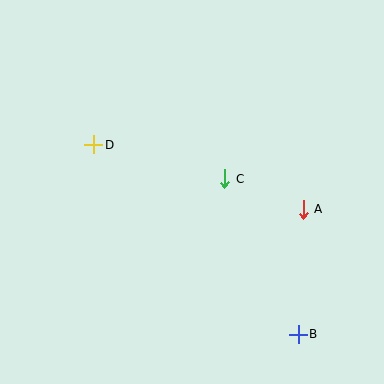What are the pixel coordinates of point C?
Point C is at (225, 179).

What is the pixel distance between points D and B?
The distance between D and B is 279 pixels.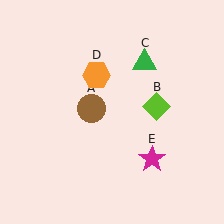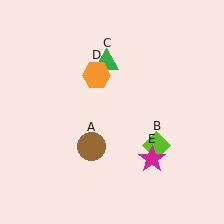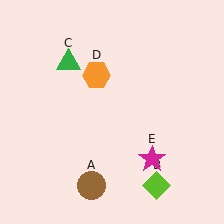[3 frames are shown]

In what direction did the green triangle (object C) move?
The green triangle (object C) moved left.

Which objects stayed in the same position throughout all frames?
Orange hexagon (object D) and magenta star (object E) remained stationary.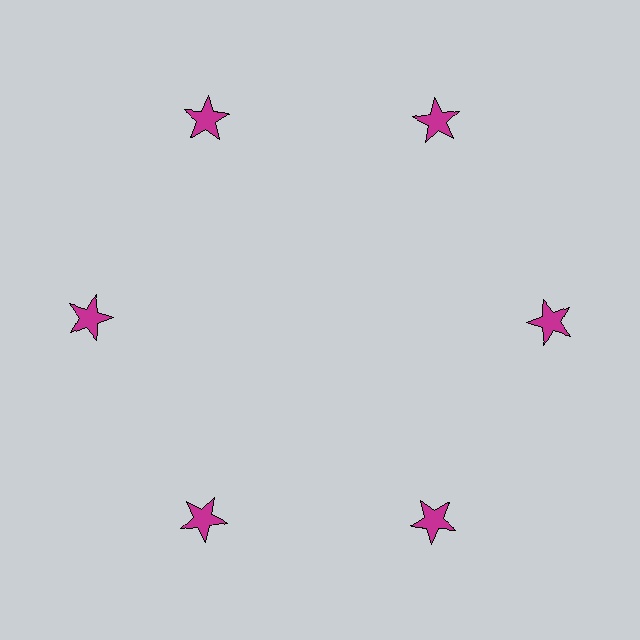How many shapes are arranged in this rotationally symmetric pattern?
There are 6 shapes, arranged in 6 groups of 1.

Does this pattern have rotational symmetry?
Yes, this pattern has 6-fold rotational symmetry. It looks the same after rotating 60 degrees around the center.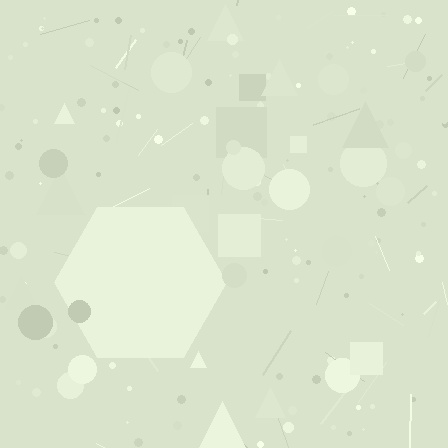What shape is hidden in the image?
A hexagon is hidden in the image.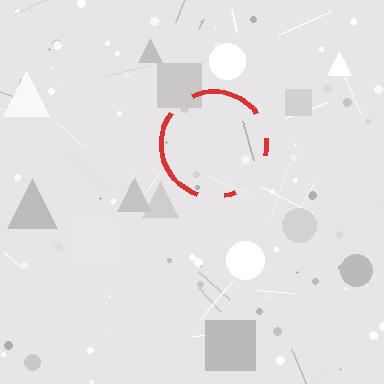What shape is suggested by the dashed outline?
The dashed outline suggests a circle.